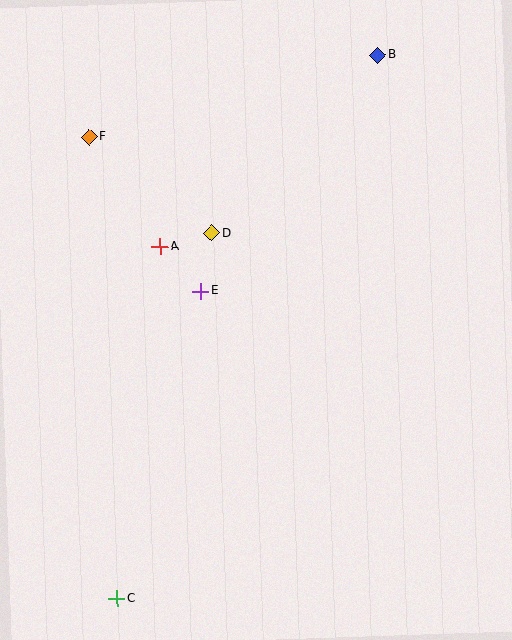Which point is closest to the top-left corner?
Point F is closest to the top-left corner.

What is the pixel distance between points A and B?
The distance between A and B is 289 pixels.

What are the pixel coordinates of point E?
Point E is at (201, 291).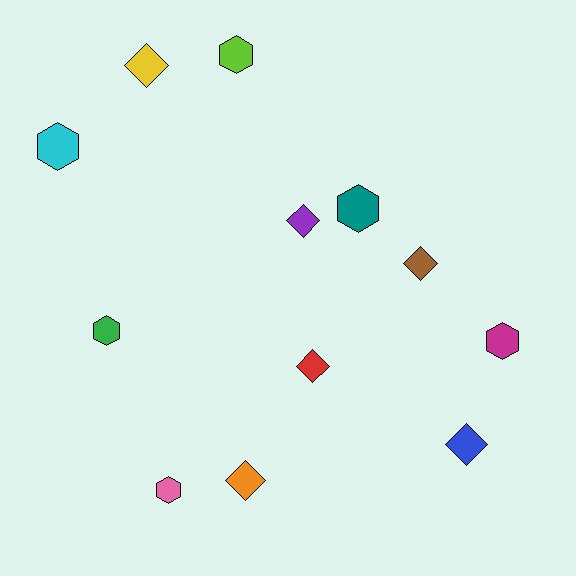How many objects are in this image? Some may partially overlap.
There are 12 objects.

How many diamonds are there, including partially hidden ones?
There are 6 diamonds.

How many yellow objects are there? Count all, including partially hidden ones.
There is 1 yellow object.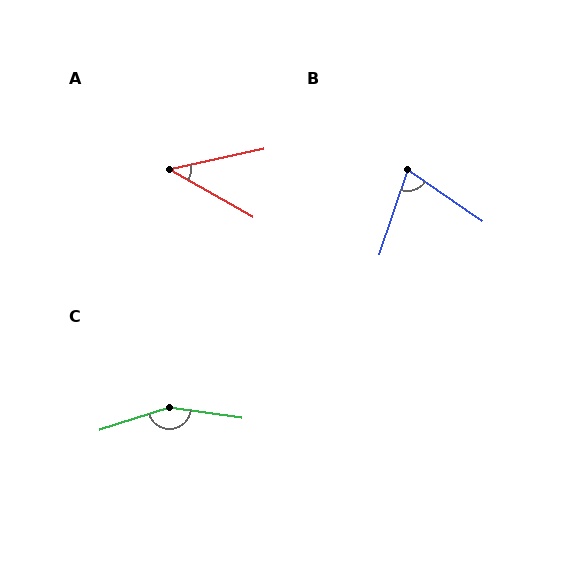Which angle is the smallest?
A, at approximately 42 degrees.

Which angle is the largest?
C, at approximately 154 degrees.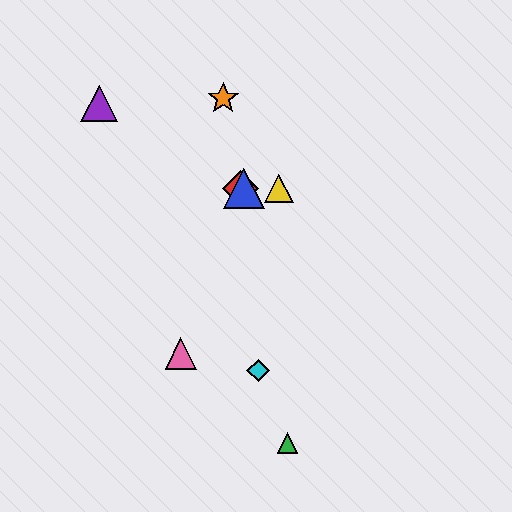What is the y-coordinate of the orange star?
The orange star is at y≈98.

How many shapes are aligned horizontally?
3 shapes (the red diamond, the blue triangle, the yellow triangle) are aligned horizontally.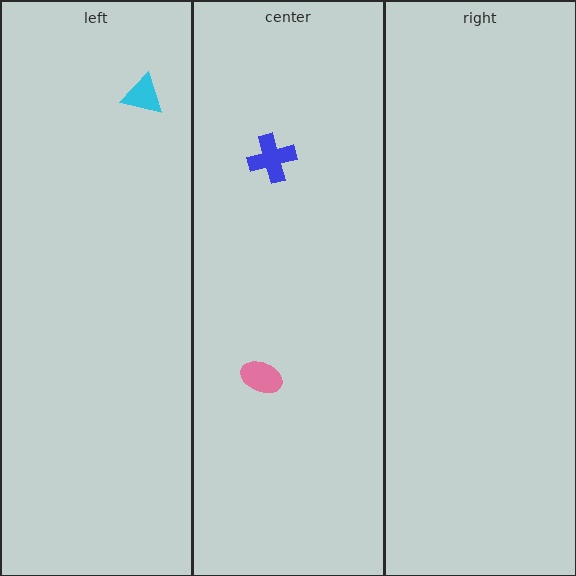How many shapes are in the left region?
1.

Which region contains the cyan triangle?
The left region.